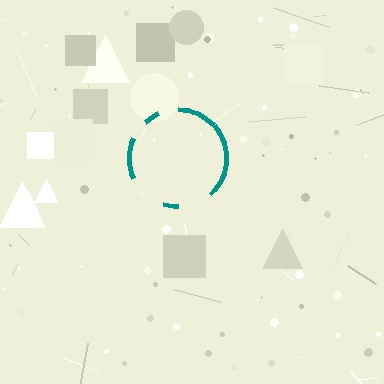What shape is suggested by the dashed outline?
The dashed outline suggests a circle.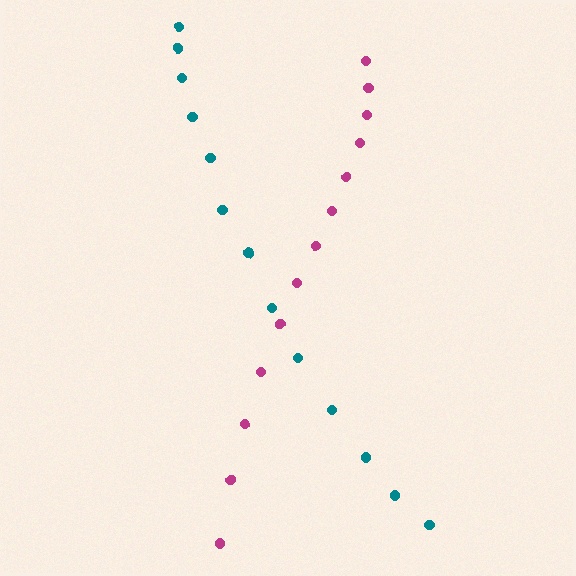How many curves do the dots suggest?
There are 2 distinct paths.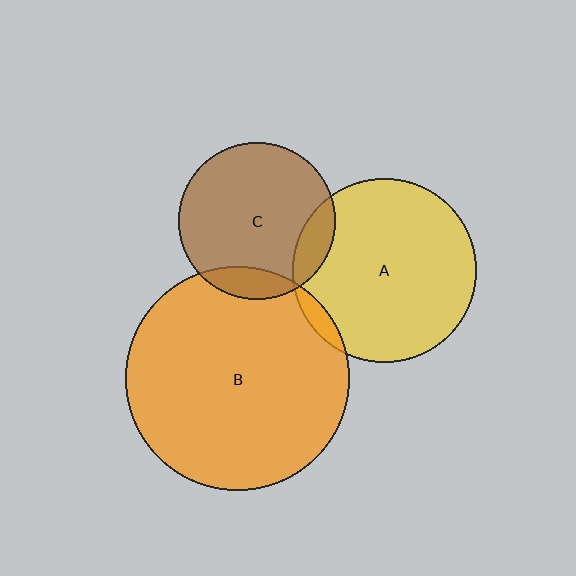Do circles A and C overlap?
Yes.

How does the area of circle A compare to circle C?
Approximately 1.4 times.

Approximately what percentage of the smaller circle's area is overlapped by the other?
Approximately 10%.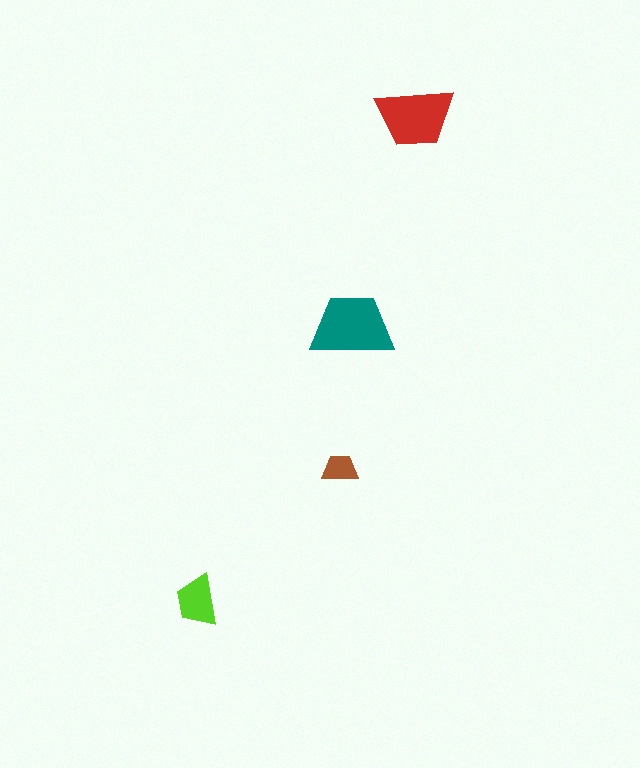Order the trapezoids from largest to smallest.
the teal one, the red one, the lime one, the brown one.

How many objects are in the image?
There are 4 objects in the image.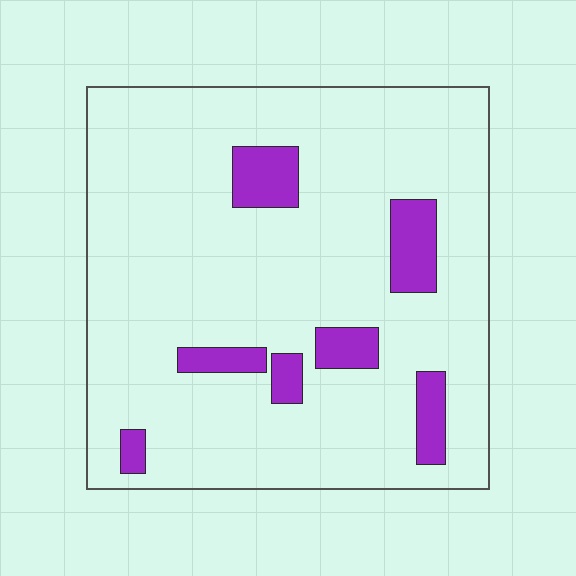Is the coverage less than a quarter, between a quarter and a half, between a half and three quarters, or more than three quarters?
Less than a quarter.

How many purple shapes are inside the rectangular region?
7.